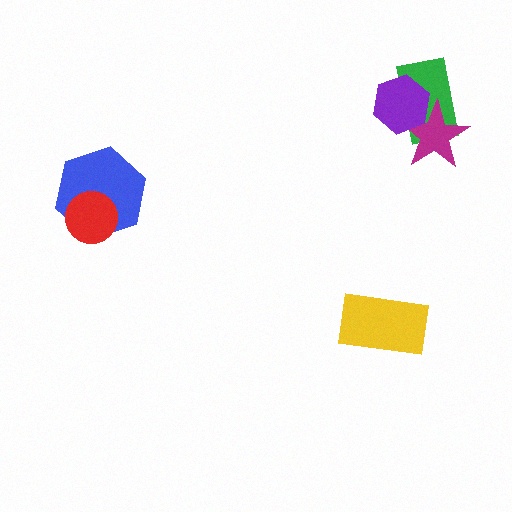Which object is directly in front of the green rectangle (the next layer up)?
The magenta star is directly in front of the green rectangle.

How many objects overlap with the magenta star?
2 objects overlap with the magenta star.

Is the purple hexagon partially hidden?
No, no other shape covers it.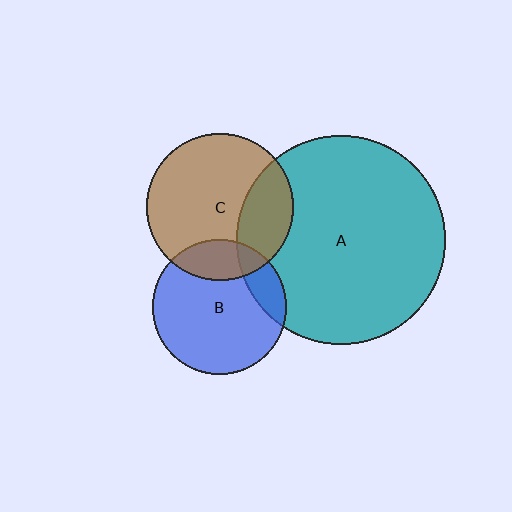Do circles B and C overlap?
Yes.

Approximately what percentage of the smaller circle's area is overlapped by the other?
Approximately 20%.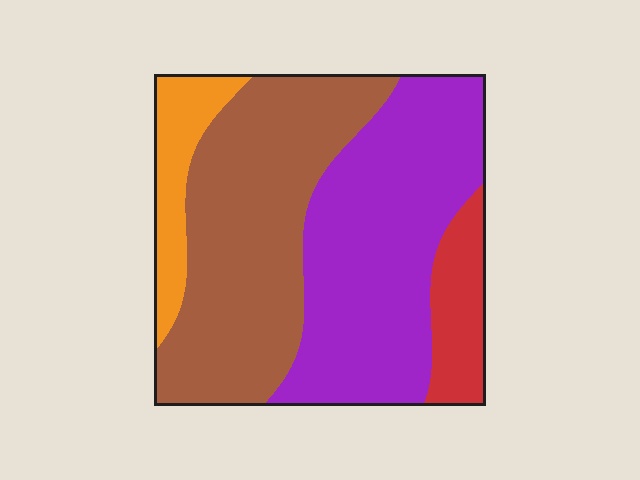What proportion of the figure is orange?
Orange takes up about one tenth (1/10) of the figure.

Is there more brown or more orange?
Brown.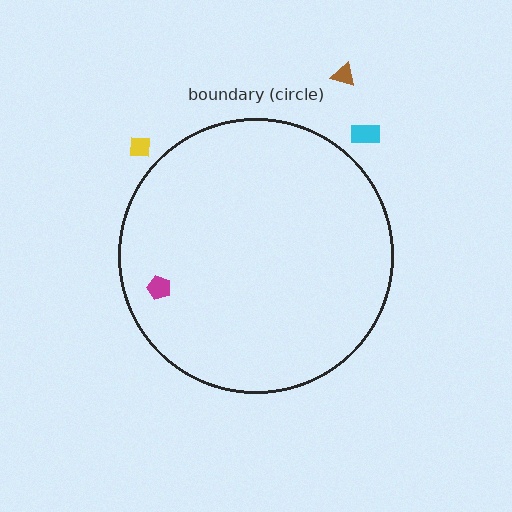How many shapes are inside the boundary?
1 inside, 3 outside.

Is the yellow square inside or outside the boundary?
Outside.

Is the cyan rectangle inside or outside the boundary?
Outside.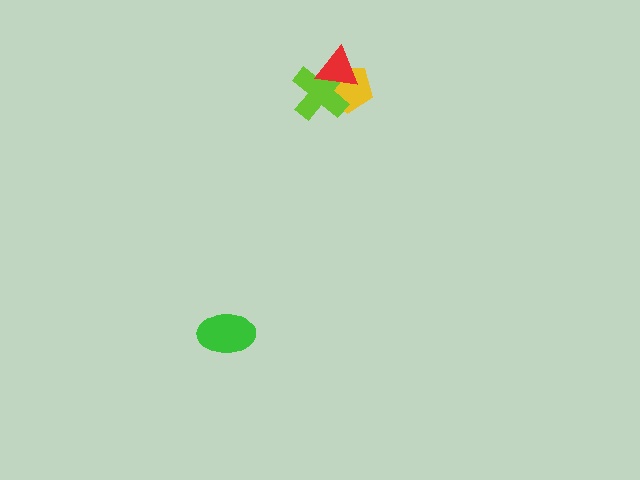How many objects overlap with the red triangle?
2 objects overlap with the red triangle.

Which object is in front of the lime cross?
The red triangle is in front of the lime cross.